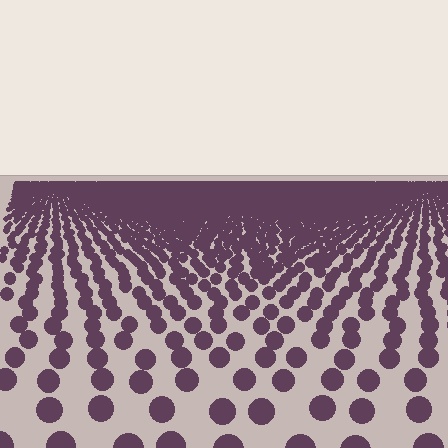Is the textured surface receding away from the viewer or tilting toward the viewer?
The surface is receding away from the viewer. Texture elements get smaller and denser toward the top.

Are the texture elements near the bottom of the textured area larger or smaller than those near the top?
Larger. Near the bottom, elements are closer to the viewer and appear at a bigger on-screen size.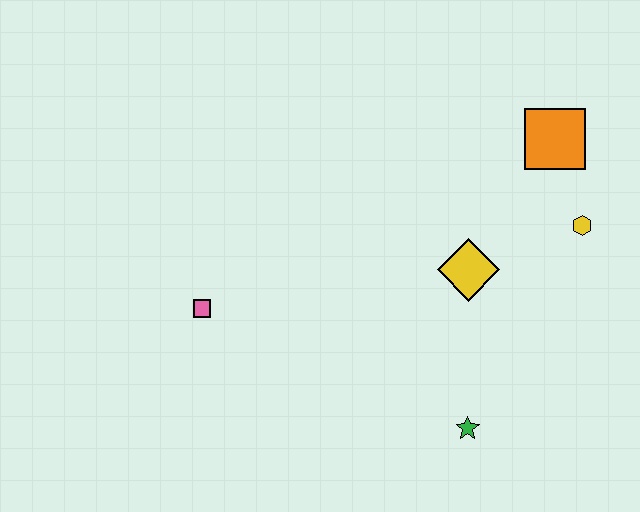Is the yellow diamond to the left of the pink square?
No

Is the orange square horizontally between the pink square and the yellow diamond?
No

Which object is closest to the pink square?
The yellow diamond is closest to the pink square.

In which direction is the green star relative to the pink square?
The green star is to the right of the pink square.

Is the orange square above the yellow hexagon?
Yes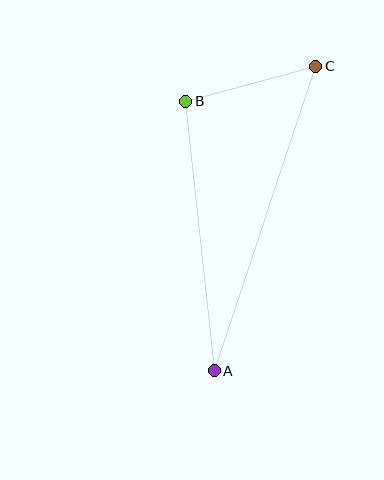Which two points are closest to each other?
Points B and C are closest to each other.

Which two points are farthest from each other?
Points A and C are farthest from each other.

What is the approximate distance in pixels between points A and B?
The distance between A and B is approximately 271 pixels.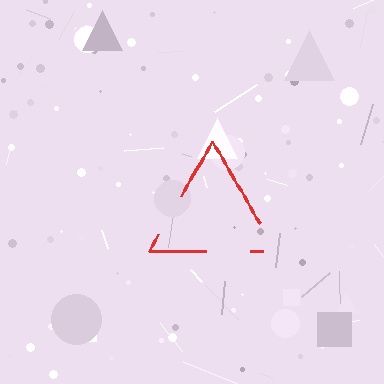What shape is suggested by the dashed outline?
The dashed outline suggests a triangle.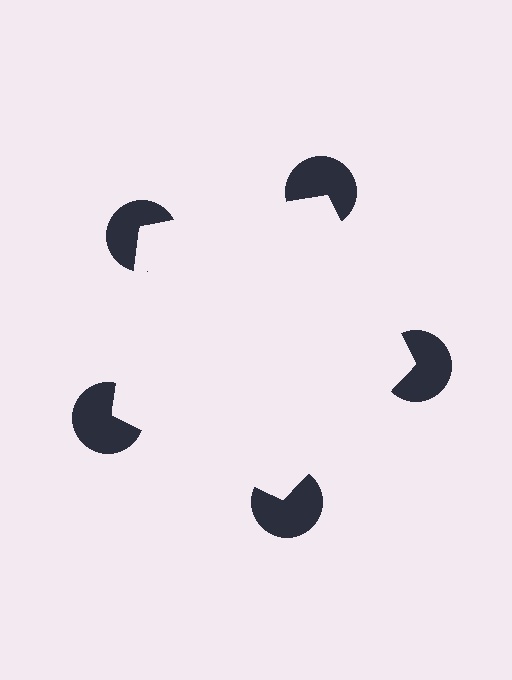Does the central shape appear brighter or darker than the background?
It typically appears slightly brighter than the background, even though no actual brightness change is drawn.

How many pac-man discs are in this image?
There are 5 — one at each vertex of the illusory pentagon.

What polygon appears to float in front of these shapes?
An illusory pentagon — its edges are inferred from the aligned wedge cuts in the pac-man discs, not physically drawn.